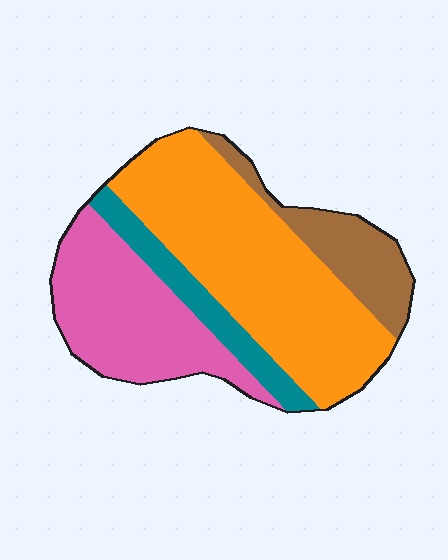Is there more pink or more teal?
Pink.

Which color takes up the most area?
Orange, at roughly 45%.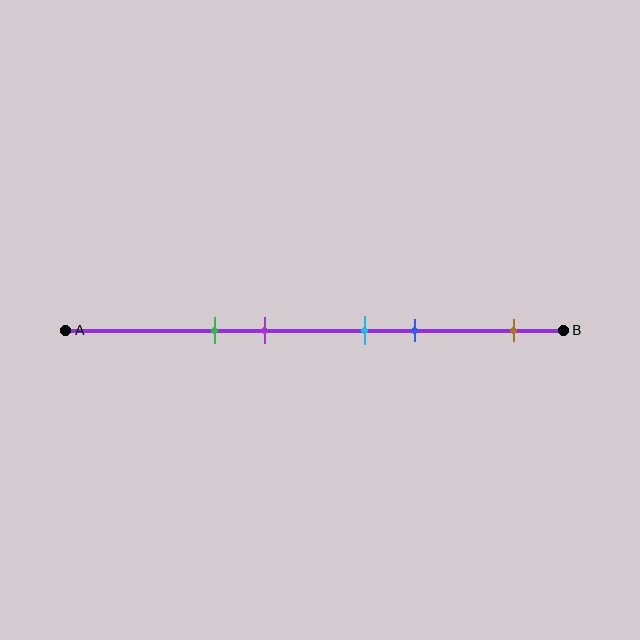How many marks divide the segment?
There are 5 marks dividing the segment.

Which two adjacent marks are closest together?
The cyan and blue marks are the closest adjacent pair.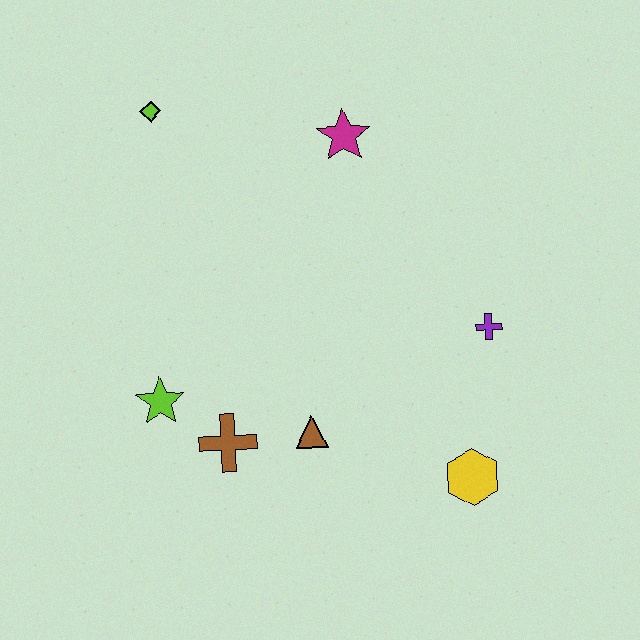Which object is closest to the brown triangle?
The brown cross is closest to the brown triangle.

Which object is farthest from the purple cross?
The lime diamond is farthest from the purple cross.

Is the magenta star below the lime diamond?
Yes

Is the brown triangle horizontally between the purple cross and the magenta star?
No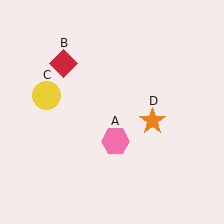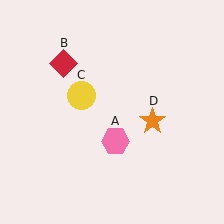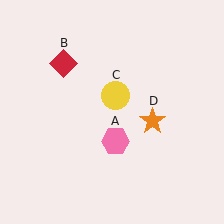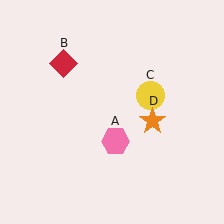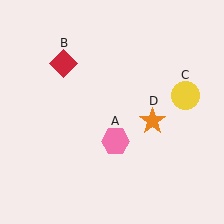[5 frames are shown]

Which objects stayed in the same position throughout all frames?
Pink hexagon (object A) and red diamond (object B) and orange star (object D) remained stationary.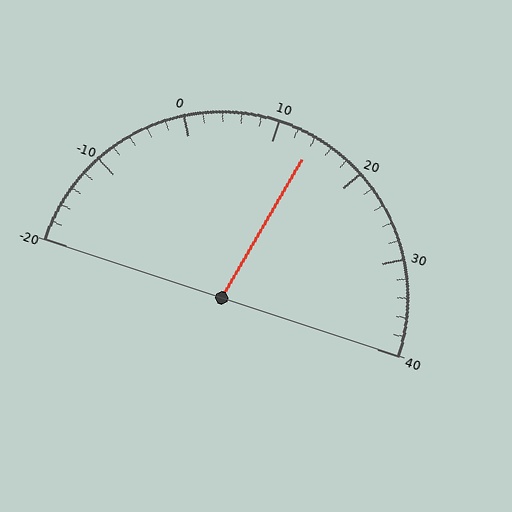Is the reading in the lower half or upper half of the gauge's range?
The reading is in the upper half of the range (-20 to 40).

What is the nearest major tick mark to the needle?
The nearest major tick mark is 10.